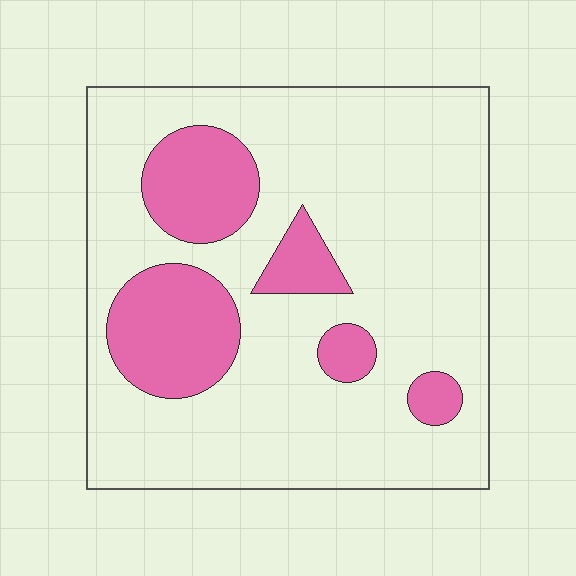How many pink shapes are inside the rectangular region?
5.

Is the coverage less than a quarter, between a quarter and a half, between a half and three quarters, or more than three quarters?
Less than a quarter.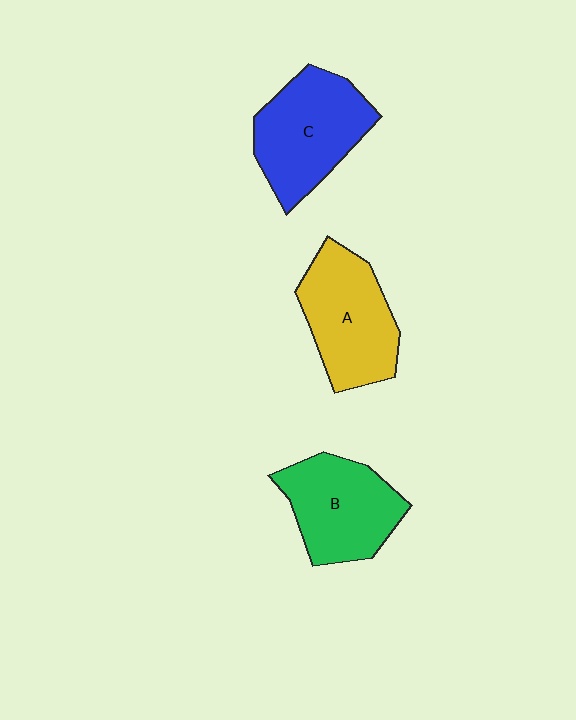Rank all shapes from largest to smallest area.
From largest to smallest: C (blue), A (yellow), B (green).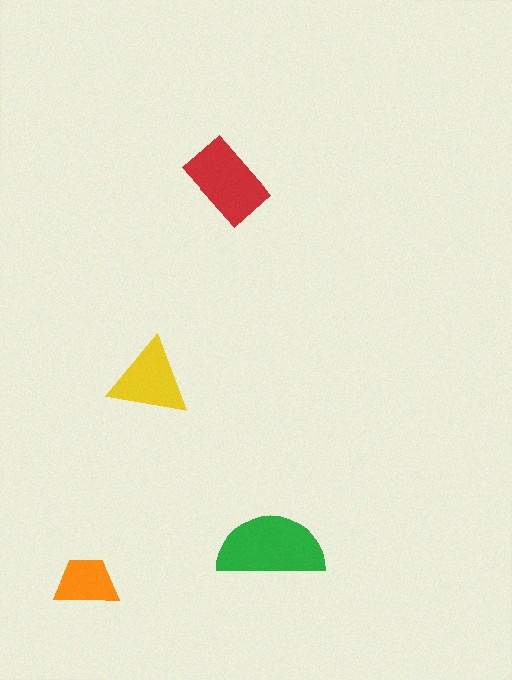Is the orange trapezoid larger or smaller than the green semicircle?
Smaller.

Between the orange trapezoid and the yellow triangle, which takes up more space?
The yellow triangle.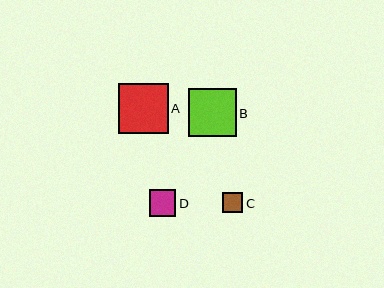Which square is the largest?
Square A is the largest with a size of approximately 50 pixels.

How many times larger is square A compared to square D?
Square A is approximately 1.9 times the size of square D.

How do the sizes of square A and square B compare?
Square A and square B are approximately the same size.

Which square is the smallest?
Square C is the smallest with a size of approximately 20 pixels.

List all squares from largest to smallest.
From largest to smallest: A, B, D, C.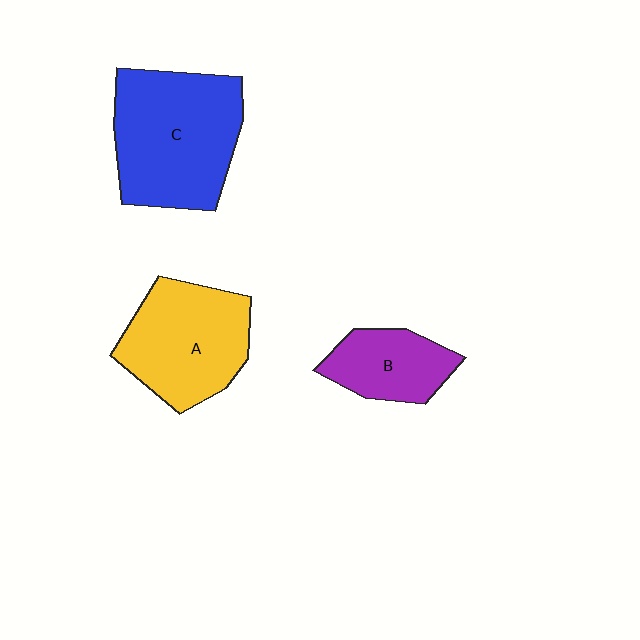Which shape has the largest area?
Shape C (blue).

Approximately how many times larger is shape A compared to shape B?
Approximately 1.7 times.